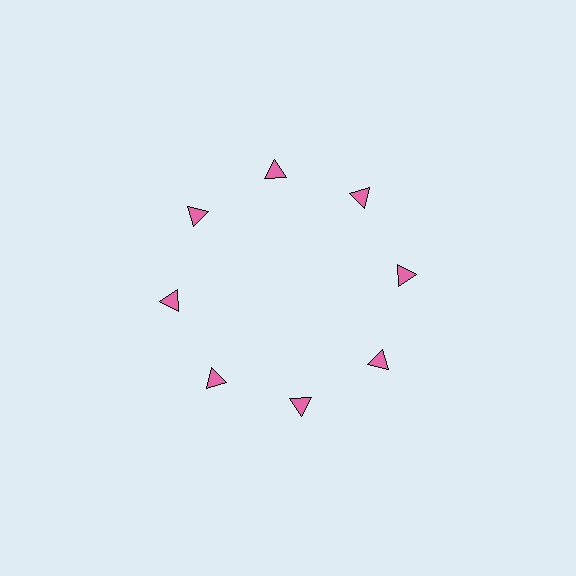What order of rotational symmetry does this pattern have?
This pattern has 8-fold rotational symmetry.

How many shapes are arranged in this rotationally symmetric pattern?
There are 8 shapes, arranged in 8 groups of 1.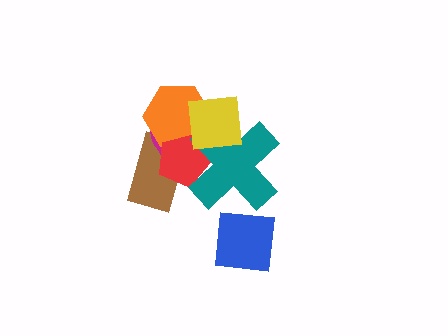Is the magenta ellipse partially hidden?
Yes, it is partially covered by another shape.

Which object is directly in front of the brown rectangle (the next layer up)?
The magenta ellipse is directly in front of the brown rectangle.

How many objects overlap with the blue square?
1 object overlaps with the blue square.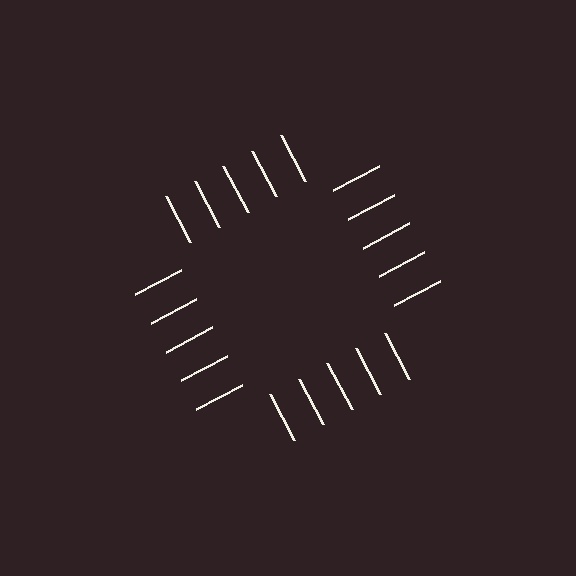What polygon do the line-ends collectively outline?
An illusory square — the line segments terminate on its edges but no continuous stroke is drawn.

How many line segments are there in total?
20 — 5 along each of the 4 edges.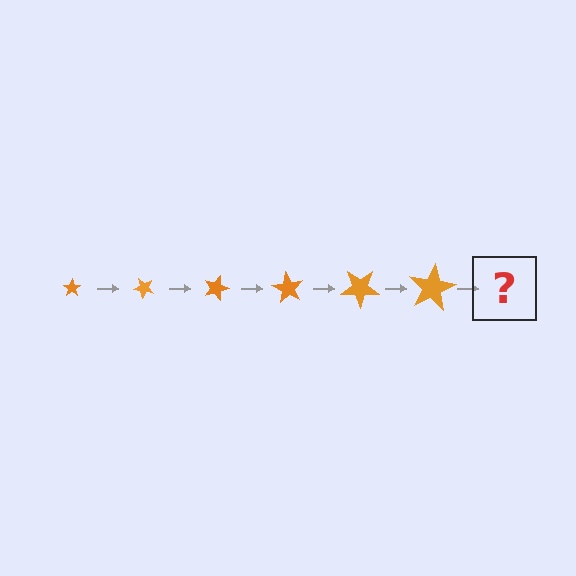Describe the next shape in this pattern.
It should be a star, larger than the previous one and rotated 270 degrees from the start.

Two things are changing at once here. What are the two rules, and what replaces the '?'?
The two rules are that the star grows larger each step and it rotates 45 degrees each step. The '?' should be a star, larger than the previous one and rotated 270 degrees from the start.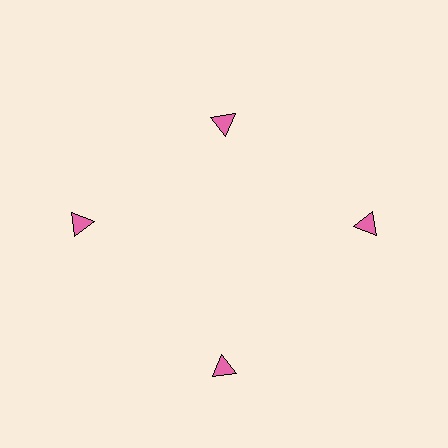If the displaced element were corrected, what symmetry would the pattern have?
It would have 4-fold rotational symmetry — the pattern would map onto itself every 90 degrees.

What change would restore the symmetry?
The symmetry would be restored by moving it outward, back onto the ring so that all 4 triangles sit at equal angles and equal distance from the center.